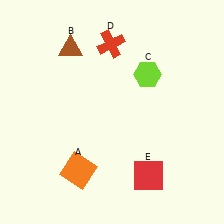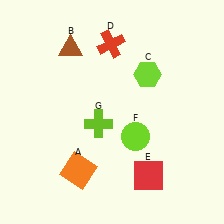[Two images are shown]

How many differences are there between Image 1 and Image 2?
There are 2 differences between the two images.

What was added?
A lime circle (F), a lime cross (G) were added in Image 2.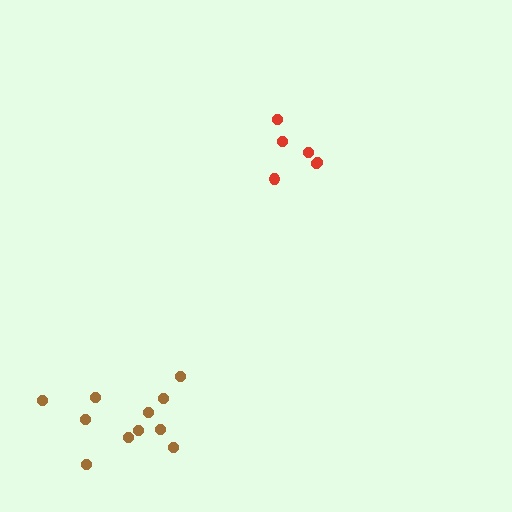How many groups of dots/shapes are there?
There are 2 groups.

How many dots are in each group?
Group 1: 6 dots, Group 2: 11 dots (17 total).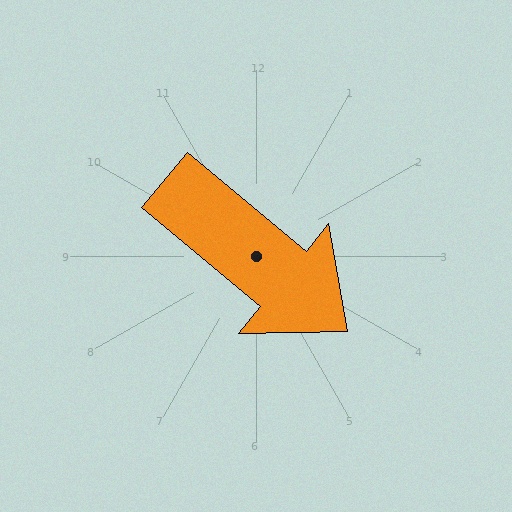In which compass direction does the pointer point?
Southeast.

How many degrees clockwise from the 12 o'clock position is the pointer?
Approximately 130 degrees.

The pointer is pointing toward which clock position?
Roughly 4 o'clock.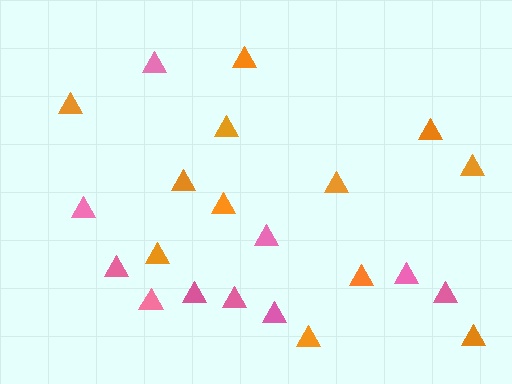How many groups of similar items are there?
There are 2 groups: one group of orange triangles (12) and one group of pink triangles (10).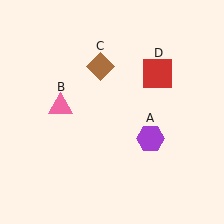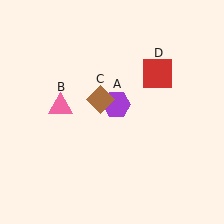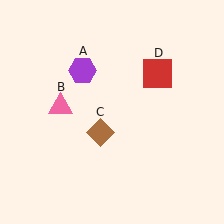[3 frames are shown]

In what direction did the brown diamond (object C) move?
The brown diamond (object C) moved down.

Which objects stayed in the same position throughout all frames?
Pink triangle (object B) and red square (object D) remained stationary.